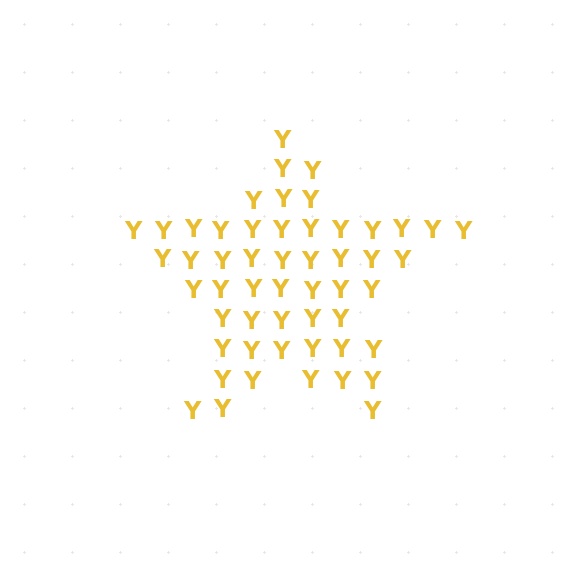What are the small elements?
The small elements are letter Y's.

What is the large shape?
The large shape is a star.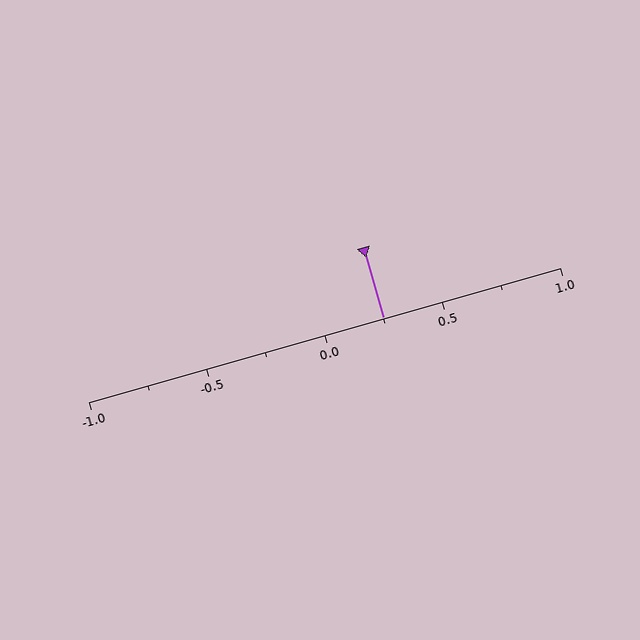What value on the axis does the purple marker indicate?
The marker indicates approximately 0.25.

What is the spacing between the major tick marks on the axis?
The major ticks are spaced 0.5 apart.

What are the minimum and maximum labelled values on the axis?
The axis runs from -1.0 to 1.0.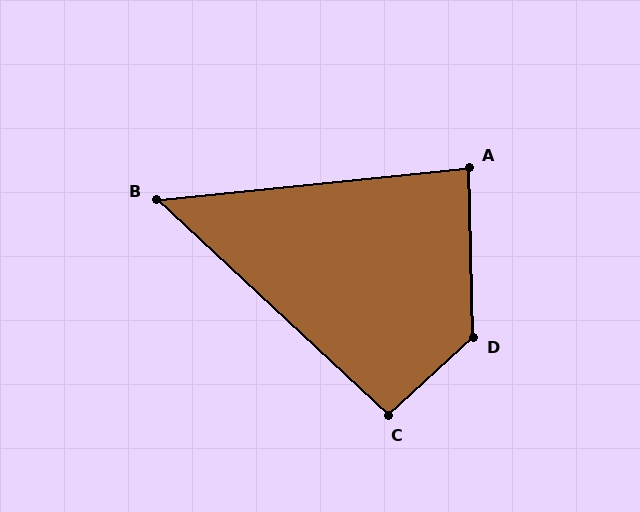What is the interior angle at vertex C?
Approximately 94 degrees (approximately right).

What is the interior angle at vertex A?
Approximately 86 degrees (approximately right).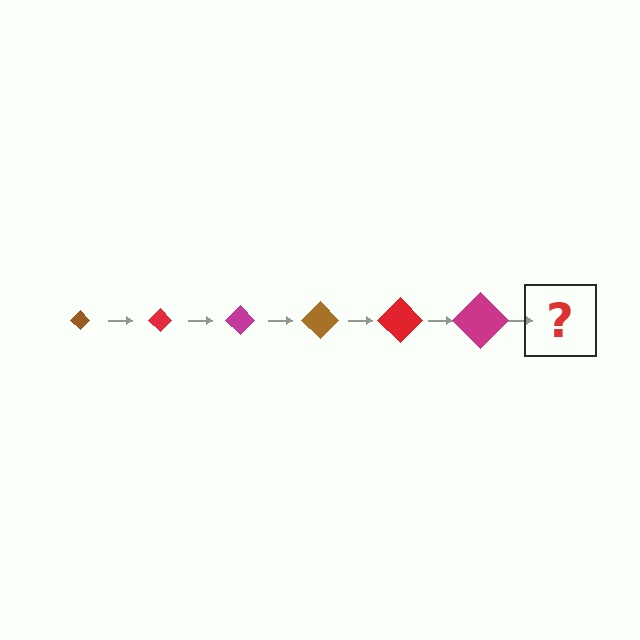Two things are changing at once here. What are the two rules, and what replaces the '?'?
The two rules are that the diamond grows larger each step and the color cycles through brown, red, and magenta. The '?' should be a brown diamond, larger than the previous one.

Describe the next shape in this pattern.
It should be a brown diamond, larger than the previous one.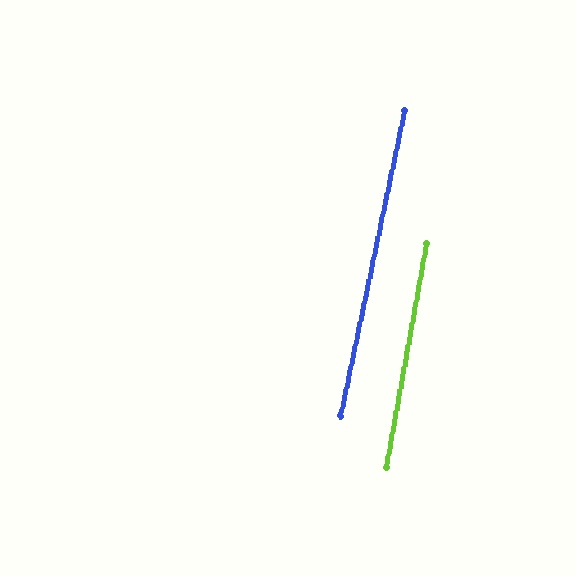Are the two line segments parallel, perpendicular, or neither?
Parallel — their directions differ by only 1.5°.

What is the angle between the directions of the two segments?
Approximately 2 degrees.